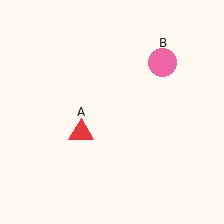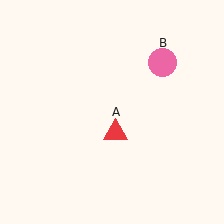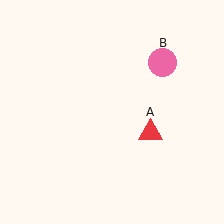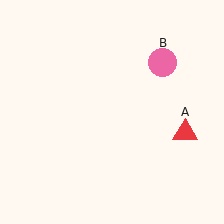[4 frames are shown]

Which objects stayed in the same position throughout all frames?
Pink circle (object B) remained stationary.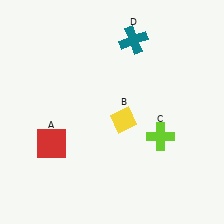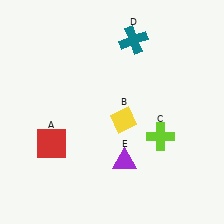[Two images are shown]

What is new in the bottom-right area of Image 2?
A purple triangle (E) was added in the bottom-right area of Image 2.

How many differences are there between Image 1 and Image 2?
There is 1 difference between the two images.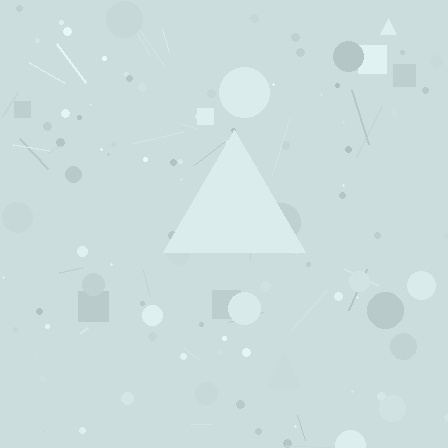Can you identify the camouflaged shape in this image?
The camouflaged shape is a triangle.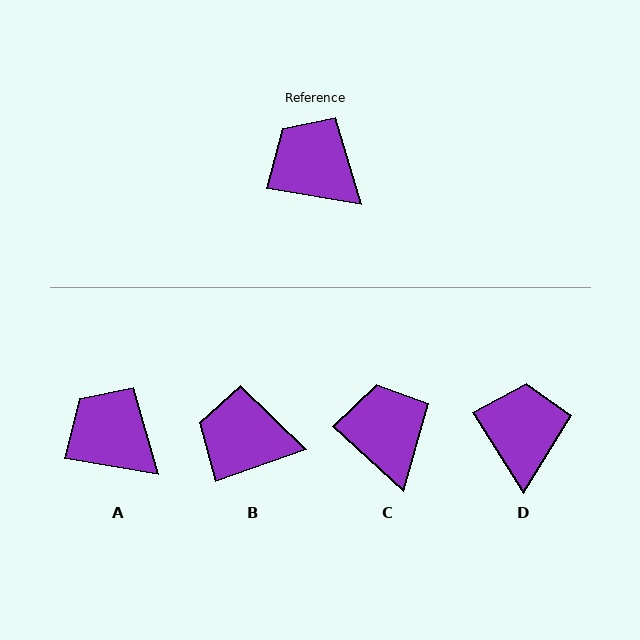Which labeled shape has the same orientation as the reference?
A.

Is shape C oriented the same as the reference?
No, it is off by about 32 degrees.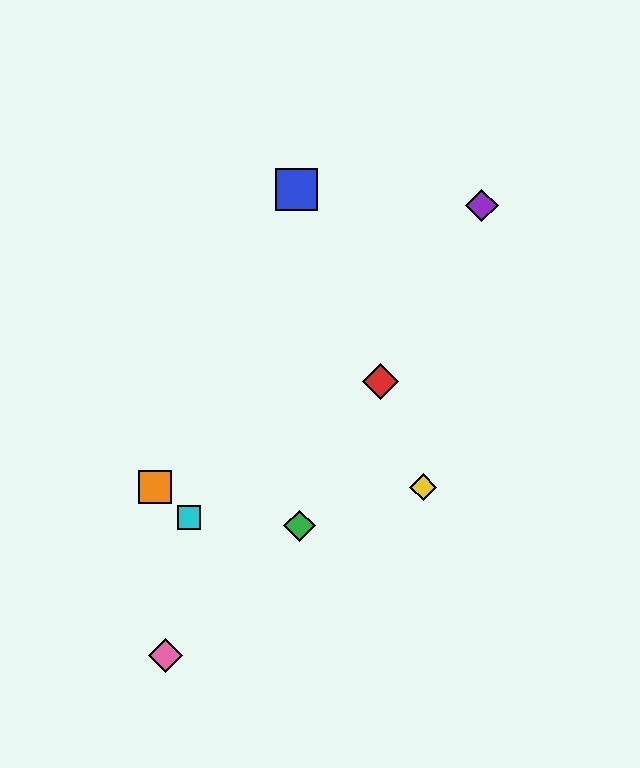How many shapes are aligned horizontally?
2 shapes (the yellow diamond, the orange square) are aligned horizontally.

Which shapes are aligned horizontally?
The yellow diamond, the orange square are aligned horizontally.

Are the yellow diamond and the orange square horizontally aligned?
Yes, both are at y≈487.